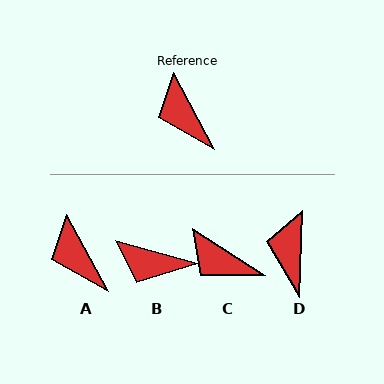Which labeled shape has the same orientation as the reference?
A.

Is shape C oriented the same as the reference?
No, it is off by about 29 degrees.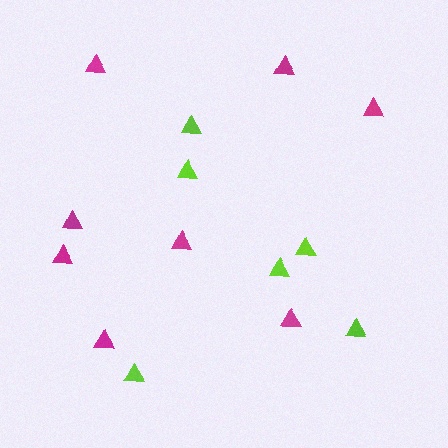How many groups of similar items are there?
There are 2 groups: one group of lime triangles (6) and one group of magenta triangles (8).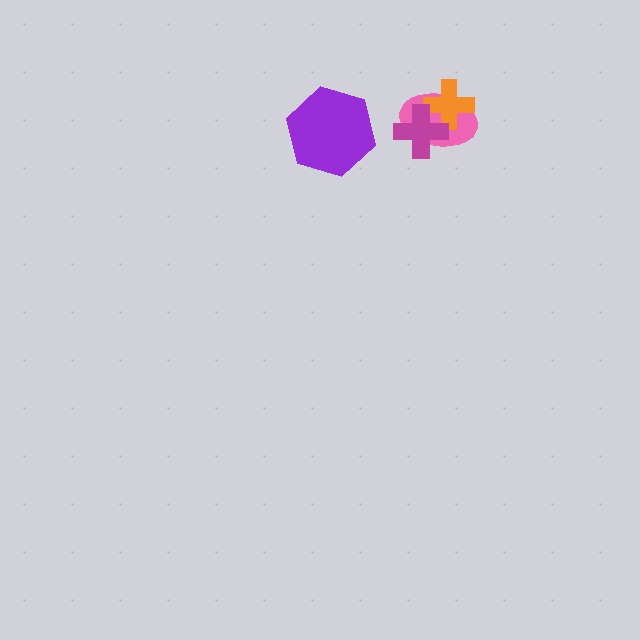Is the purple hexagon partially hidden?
No, no other shape covers it.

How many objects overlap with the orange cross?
2 objects overlap with the orange cross.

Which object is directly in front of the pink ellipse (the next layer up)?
The orange cross is directly in front of the pink ellipse.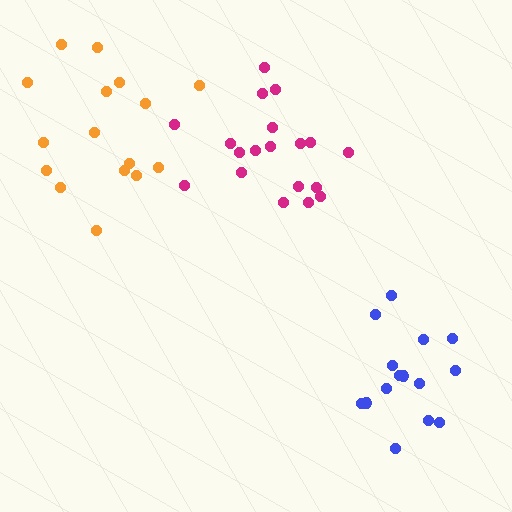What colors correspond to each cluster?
The clusters are colored: blue, orange, magenta.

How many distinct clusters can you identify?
There are 3 distinct clusters.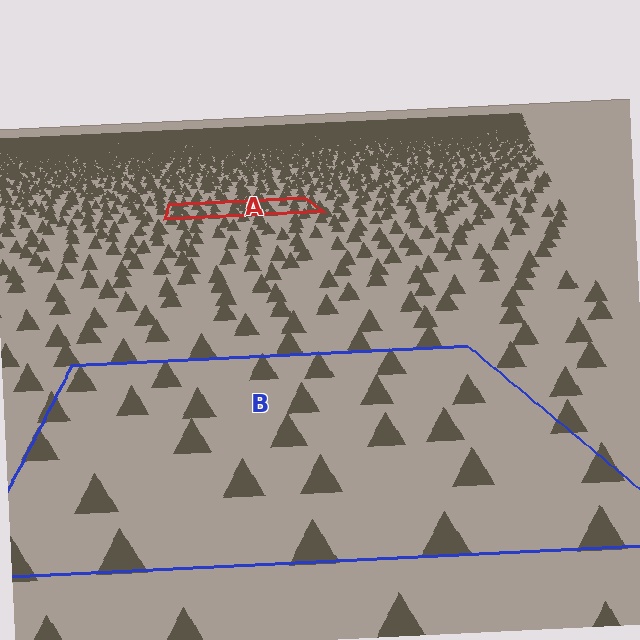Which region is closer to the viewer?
Region B is closer. The texture elements there are larger and more spread out.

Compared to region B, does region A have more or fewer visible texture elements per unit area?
Region A has more texture elements per unit area — they are packed more densely because it is farther away.